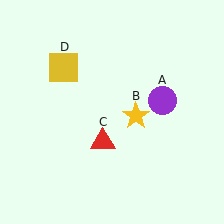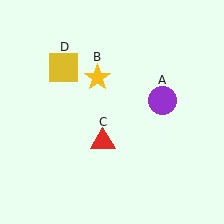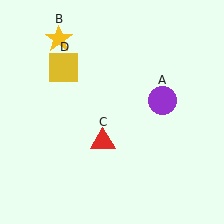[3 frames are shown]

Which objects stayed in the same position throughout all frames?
Purple circle (object A) and red triangle (object C) and yellow square (object D) remained stationary.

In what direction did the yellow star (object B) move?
The yellow star (object B) moved up and to the left.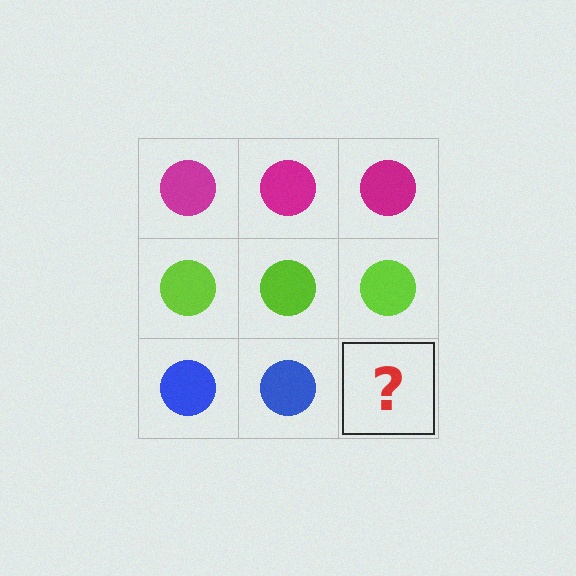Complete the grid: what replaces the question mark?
The question mark should be replaced with a blue circle.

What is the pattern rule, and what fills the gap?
The rule is that each row has a consistent color. The gap should be filled with a blue circle.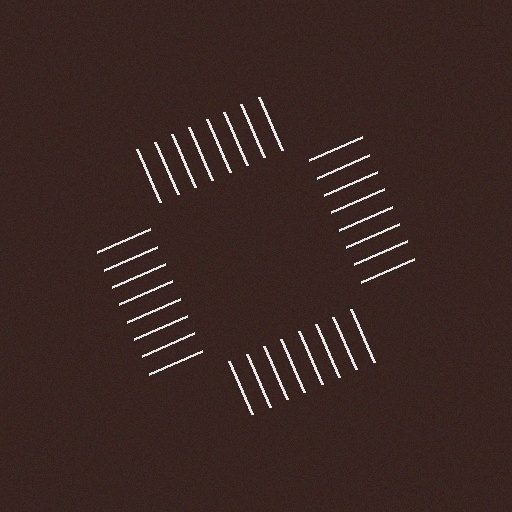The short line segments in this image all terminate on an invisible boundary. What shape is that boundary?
An illusory square — the line segments terminate on its edges but no continuous stroke is drawn.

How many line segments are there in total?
32 — 8 along each of the 4 edges.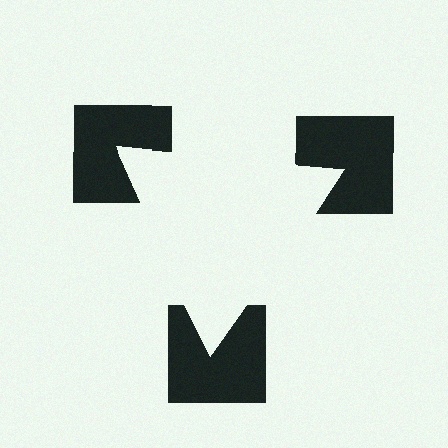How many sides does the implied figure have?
3 sides.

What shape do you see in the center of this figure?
An illusory triangle — its edges are inferred from the aligned wedge cuts in the notched squares, not physically drawn.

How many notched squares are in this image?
There are 3 — one at each vertex of the illusory triangle.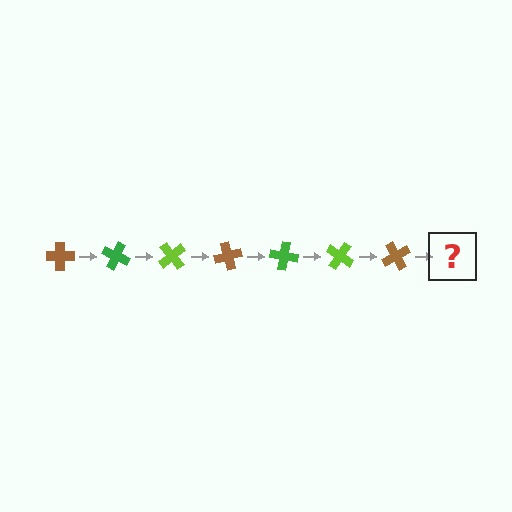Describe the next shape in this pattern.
It should be a green cross, rotated 175 degrees from the start.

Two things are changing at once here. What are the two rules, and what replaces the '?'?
The two rules are that it rotates 25 degrees each step and the color cycles through brown, green, and lime. The '?' should be a green cross, rotated 175 degrees from the start.